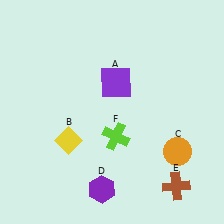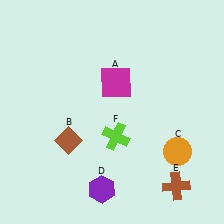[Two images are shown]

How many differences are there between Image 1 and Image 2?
There are 2 differences between the two images.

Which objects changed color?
A changed from purple to magenta. B changed from yellow to brown.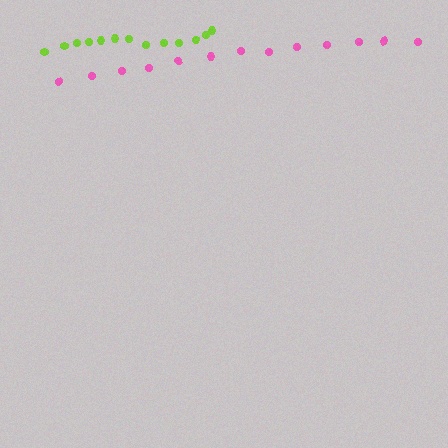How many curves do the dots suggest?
There are 2 distinct paths.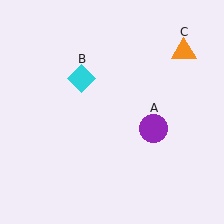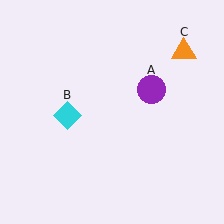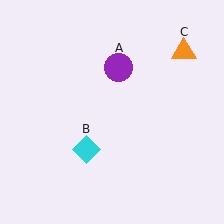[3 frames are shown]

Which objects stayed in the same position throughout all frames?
Orange triangle (object C) remained stationary.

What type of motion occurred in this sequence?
The purple circle (object A), cyan diamond (object B) rotated counterclockwise around the center of the scene.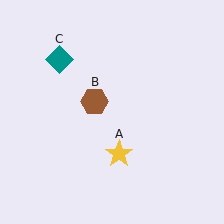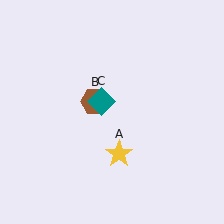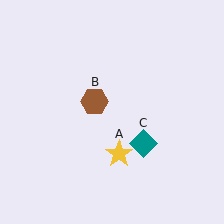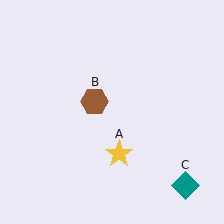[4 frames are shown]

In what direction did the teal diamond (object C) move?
The teal diamond (object C) moved down and to the right.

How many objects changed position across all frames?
1 object changed position: teal diamond (object C).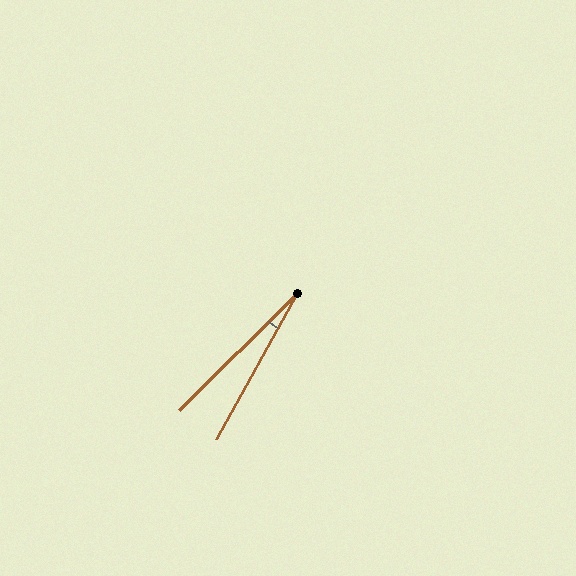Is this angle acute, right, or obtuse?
It is acute.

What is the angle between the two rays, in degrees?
Approximately 16 degrees.